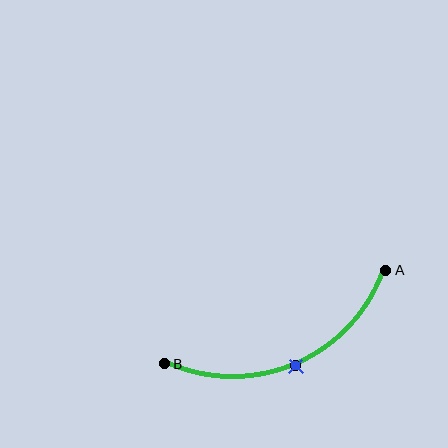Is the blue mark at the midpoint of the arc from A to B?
Yes. The blue mark lies on the arc at equal arc-length from both A and B — it is the arc midpoint.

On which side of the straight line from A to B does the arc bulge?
The arc bulges below the straight line connecting A and B.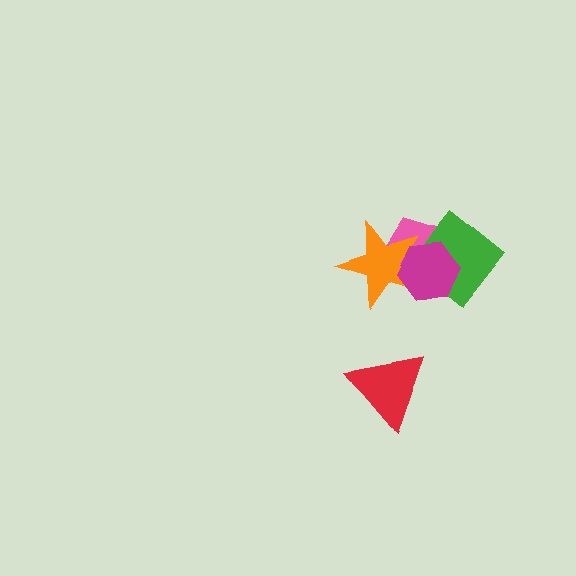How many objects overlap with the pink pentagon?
3 objects overlap with the pink pentagon.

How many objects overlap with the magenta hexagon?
3 objects overlap with the magenta hexagon.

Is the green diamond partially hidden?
Yes, it is partially covered by another shape.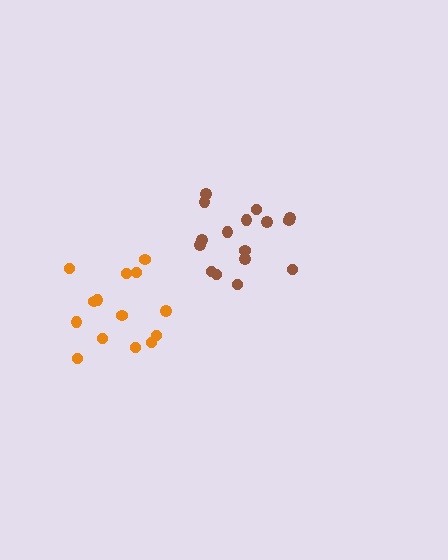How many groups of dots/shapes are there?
There are 2 groups.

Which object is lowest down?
The orange cluster is bottommost.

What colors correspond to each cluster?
The clusters are colored: orange, brown.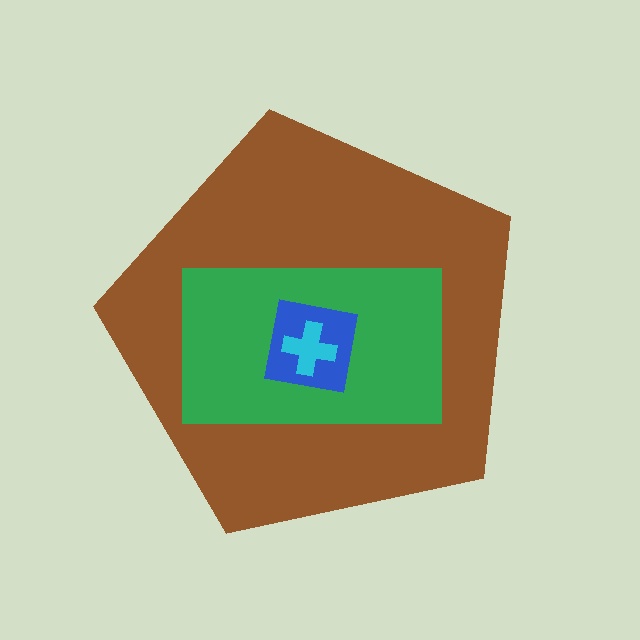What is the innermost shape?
The cyan cross.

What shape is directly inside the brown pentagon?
The green rectangle.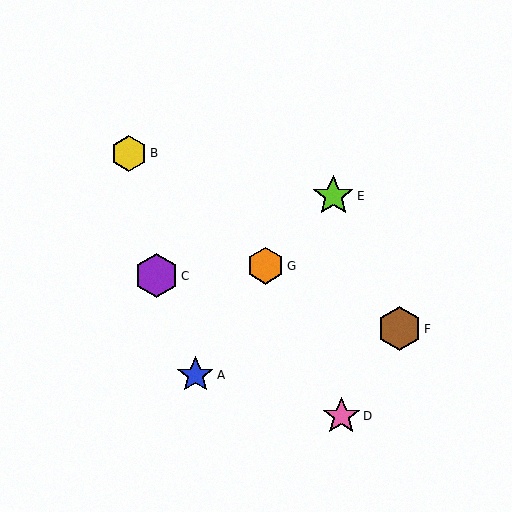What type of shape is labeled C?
Shape C is a purple hexagon.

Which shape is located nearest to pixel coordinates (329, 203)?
The lime star (labeled E) at (333, 196) is nearest to that location.